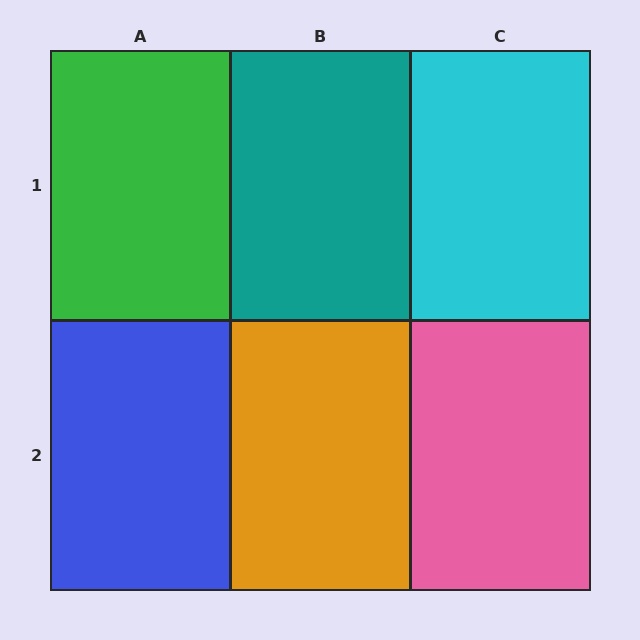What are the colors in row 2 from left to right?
Blue, orange, pink.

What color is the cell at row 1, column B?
Teal.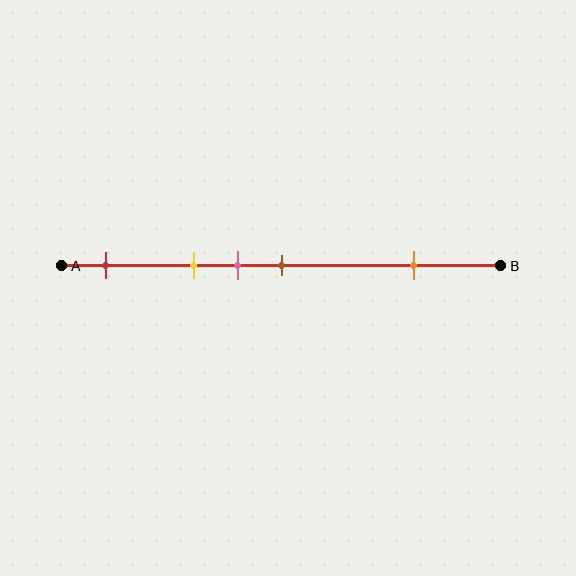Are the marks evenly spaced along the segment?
No, the marks are not evenly spaced.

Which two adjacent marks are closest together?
The pink and brown marks are the closest adjacent pair.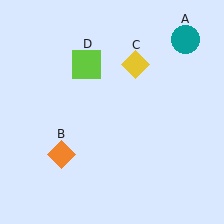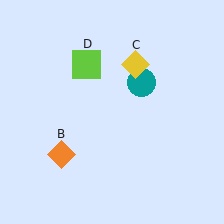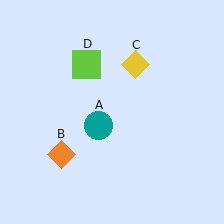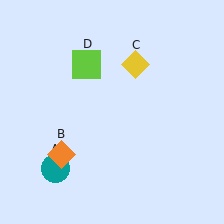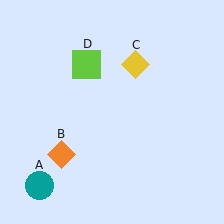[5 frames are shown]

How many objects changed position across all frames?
1 object changed position: teal circle (object A).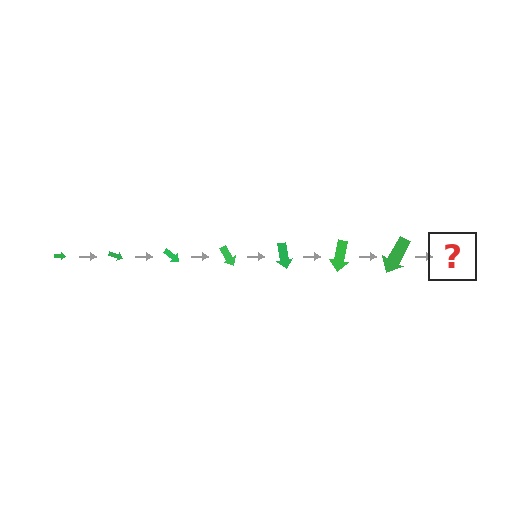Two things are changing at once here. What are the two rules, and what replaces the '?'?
The two rules are that the arrow grows larger each step and it rotates 20 degrees each step. The '?' should be an arrow, larger than the previous one and rotated 140 degrees from the start.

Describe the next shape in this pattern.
It should be an arrow, larger than the previous one and rotated 140 degrees from the start.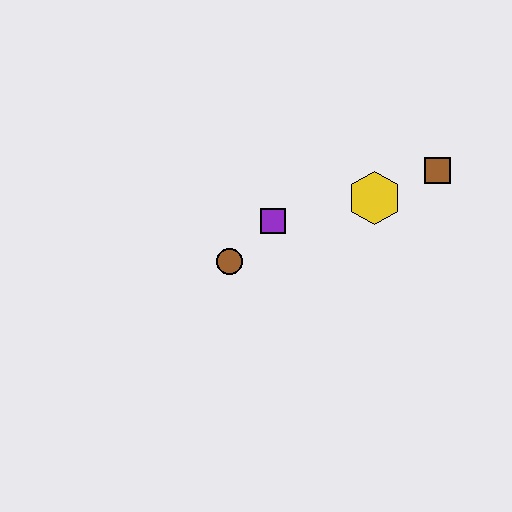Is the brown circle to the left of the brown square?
Yes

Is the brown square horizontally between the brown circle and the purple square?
No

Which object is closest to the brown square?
The yellow hexagon is closest to the brown square.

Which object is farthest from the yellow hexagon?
The brown circle is farthest from the yellow hexagon.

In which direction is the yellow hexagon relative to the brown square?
The yellow hexagon is to the left of the brown square.